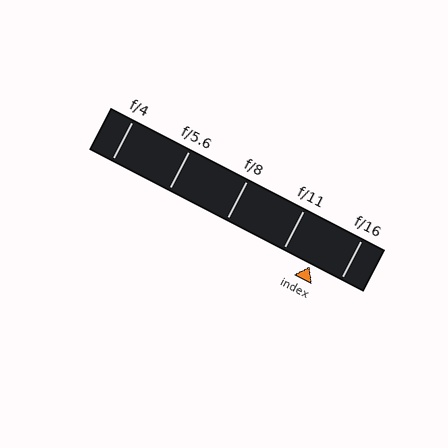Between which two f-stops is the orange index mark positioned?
The index mark is between f/11 and f/16.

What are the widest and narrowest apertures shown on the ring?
The widest aperture shown is f/4 and the narrowest is f/16.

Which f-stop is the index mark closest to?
The index mark is closest to f/11.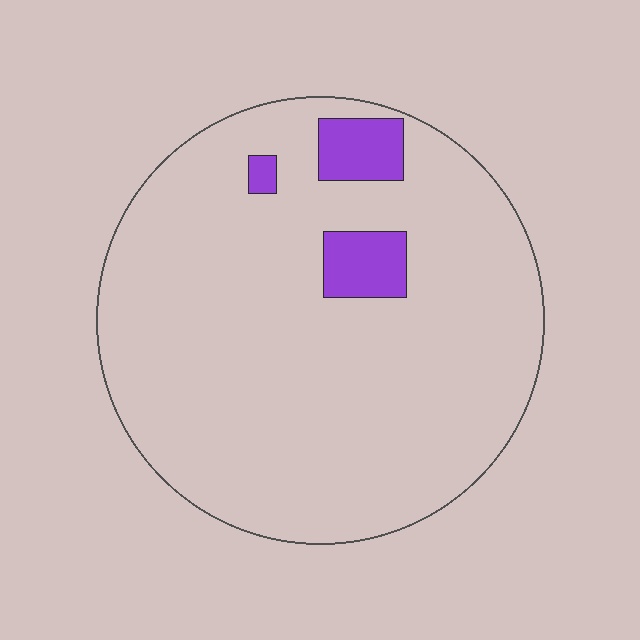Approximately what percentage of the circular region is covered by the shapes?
Approximately 10%.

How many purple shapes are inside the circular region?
3.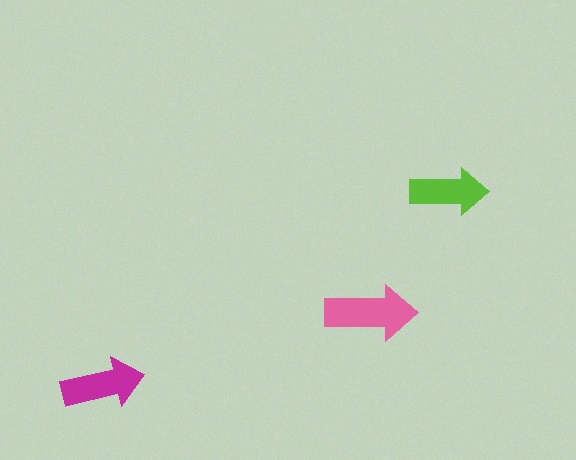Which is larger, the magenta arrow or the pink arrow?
The pink one.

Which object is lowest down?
The magenta arrow is bottommost.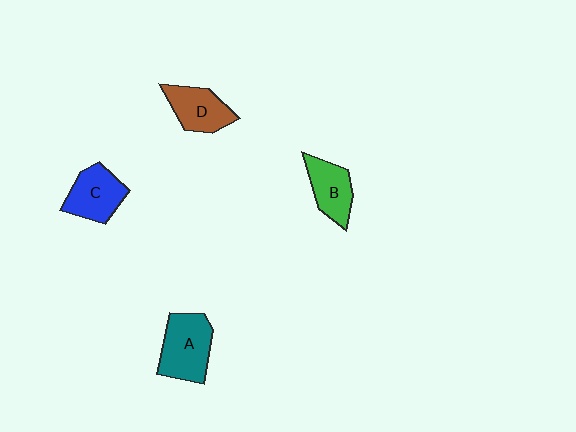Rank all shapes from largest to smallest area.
From largest to smallest: A (teal), C (blue), D (brown), B (green).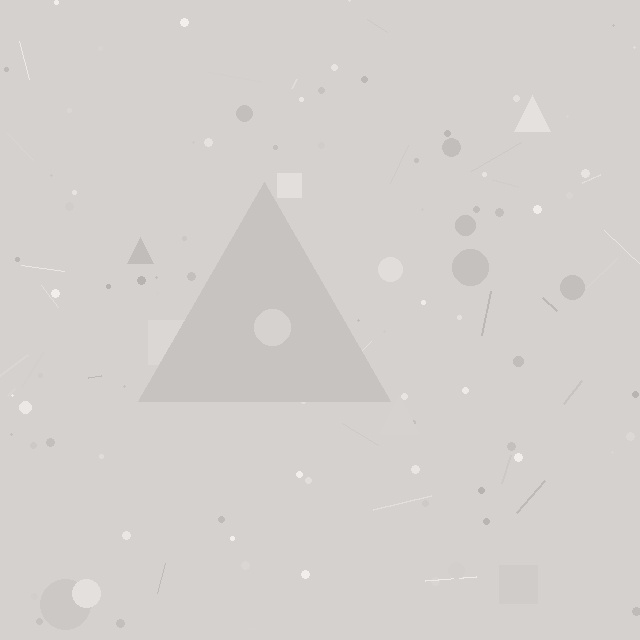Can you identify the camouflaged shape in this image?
The camouflaged shape is a triangle.